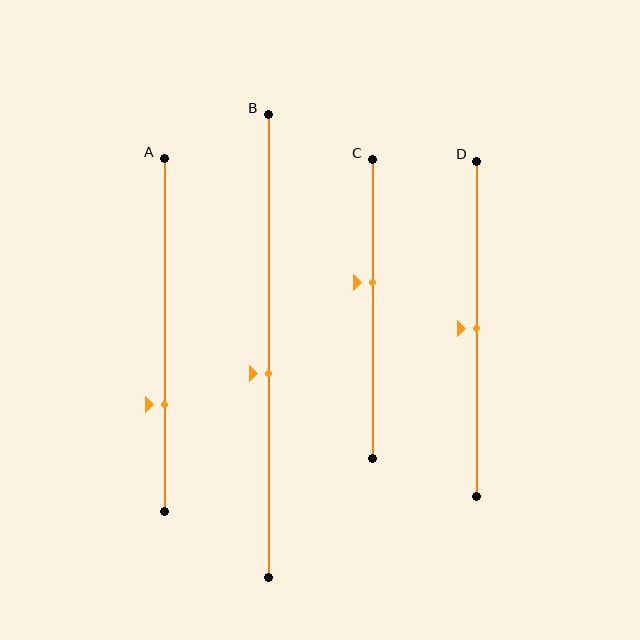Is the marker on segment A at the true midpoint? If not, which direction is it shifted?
No, the marker on segment A is shifted downward by about 20% of the segment length.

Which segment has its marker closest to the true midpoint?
Segment D has its marker closest to the true midpoint.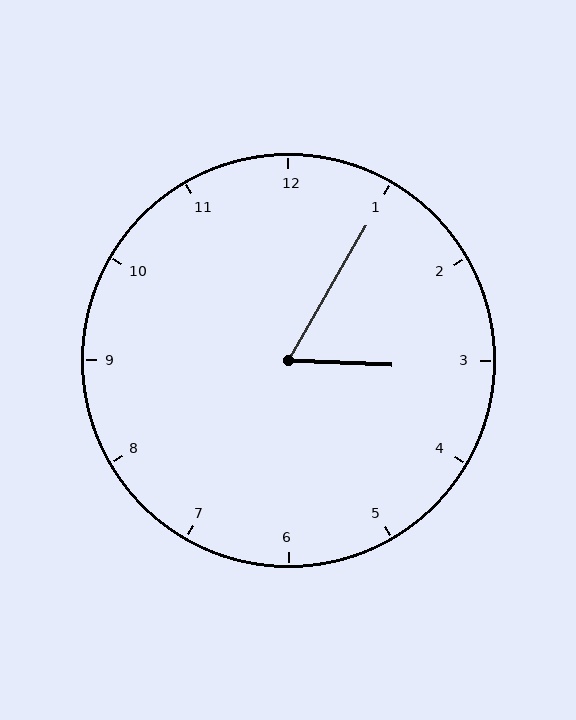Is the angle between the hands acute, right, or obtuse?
It is acute.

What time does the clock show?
3:05.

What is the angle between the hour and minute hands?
Approximately 62 degrees.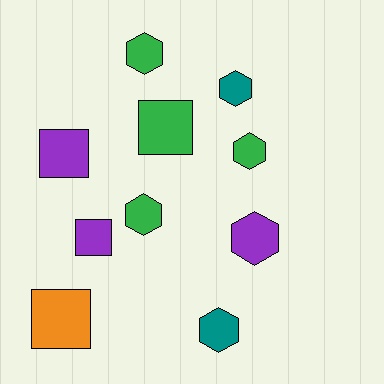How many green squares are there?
There is 1 green square.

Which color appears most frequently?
Green, with 4 objects.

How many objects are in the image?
There are 10 objects.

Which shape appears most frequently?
Hexagon, with 6 objects.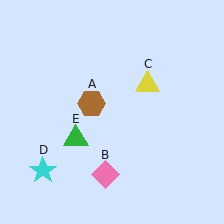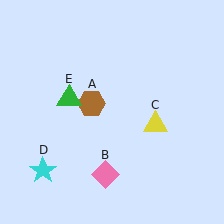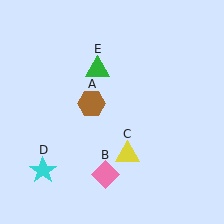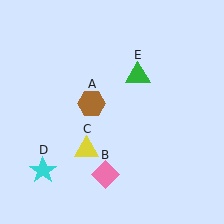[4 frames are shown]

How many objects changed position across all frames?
2 objects changed position: yellow triangle (object C), green triangle (object E).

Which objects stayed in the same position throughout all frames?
Brown hexagon (object A) and pink diamond (object B) and cyan star (object D) remained stationary.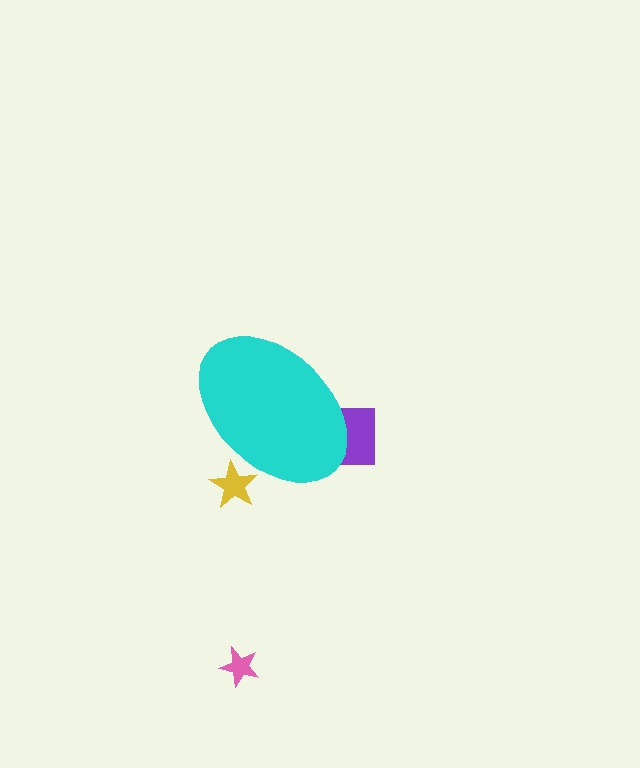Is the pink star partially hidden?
No, the pink star is fully visible.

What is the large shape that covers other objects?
A cyan ellipse.